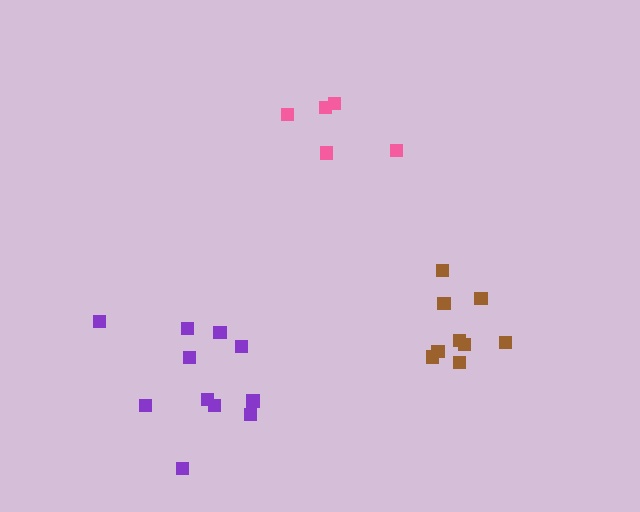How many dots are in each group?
Group 1: 11 dots, Group 2: 9 dots, Group 3: 5 dots (25 total).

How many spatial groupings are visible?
There are 3 spatial groupings.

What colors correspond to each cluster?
The clusters are colored: purple, brown, pink.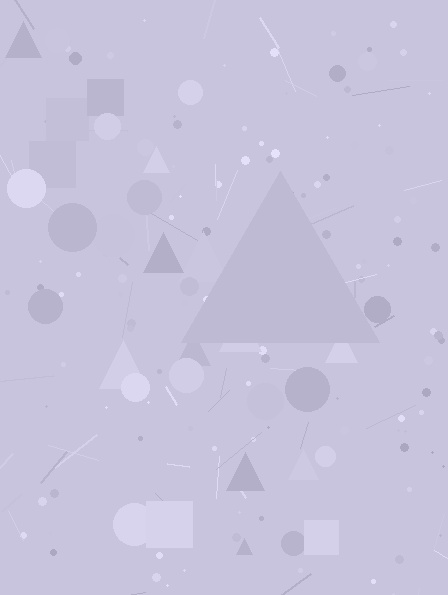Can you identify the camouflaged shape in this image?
The camouflaged shape is a triangle.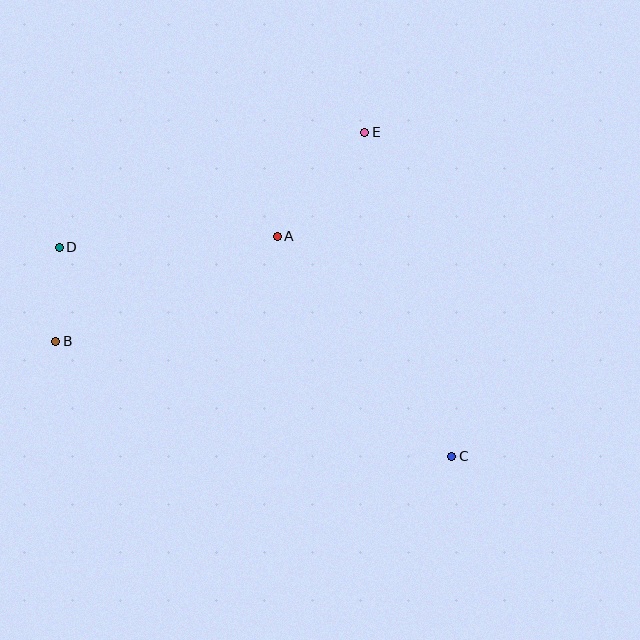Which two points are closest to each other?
Points B and D are closest to each other.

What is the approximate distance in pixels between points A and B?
The distance between A and B is approximately 245 pixels.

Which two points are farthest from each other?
Points C and D are farthest from each other.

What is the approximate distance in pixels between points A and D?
The distance between A and D is approximately 218 pixels.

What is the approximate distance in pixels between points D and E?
The distance between D and E is approximately 326 pixels.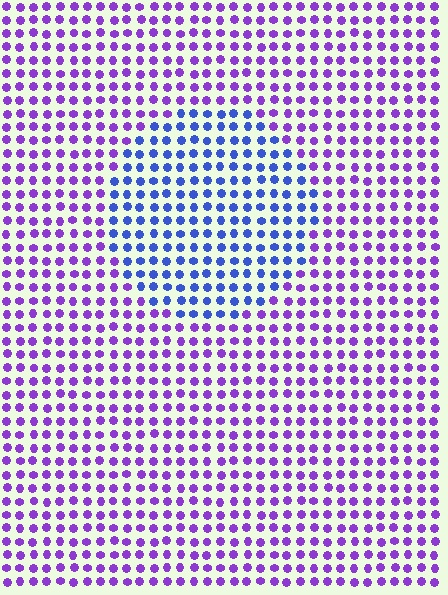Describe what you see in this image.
The image is filled with small purple elements in a uniform arrangement. A circle-shaped region is visible where the elements are tinted to a slightly different hue, forming a subtle color boundary.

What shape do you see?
I see a circle.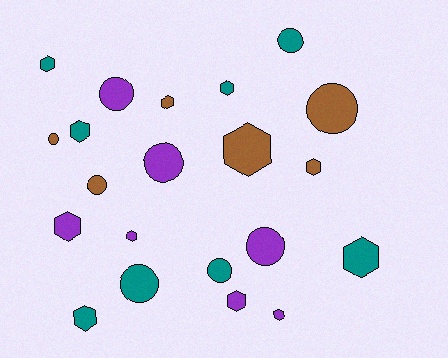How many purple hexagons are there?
There are 4 purple hexagons.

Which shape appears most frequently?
Hexagon, with 12 objects.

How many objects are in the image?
There are 21 objects.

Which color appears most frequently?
Teal, with 8 objects.